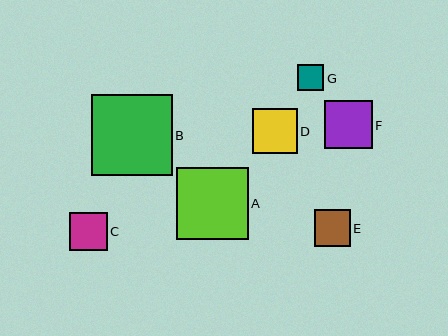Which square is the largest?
Square B is the largest with a size of approximately 81 pixels.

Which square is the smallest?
Square G is the smallest with a size of approximately 26 pixels.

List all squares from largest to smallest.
From largest to smallest: B, A, F, D, C, E, G.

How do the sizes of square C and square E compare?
Square C and square E are approximately the same size.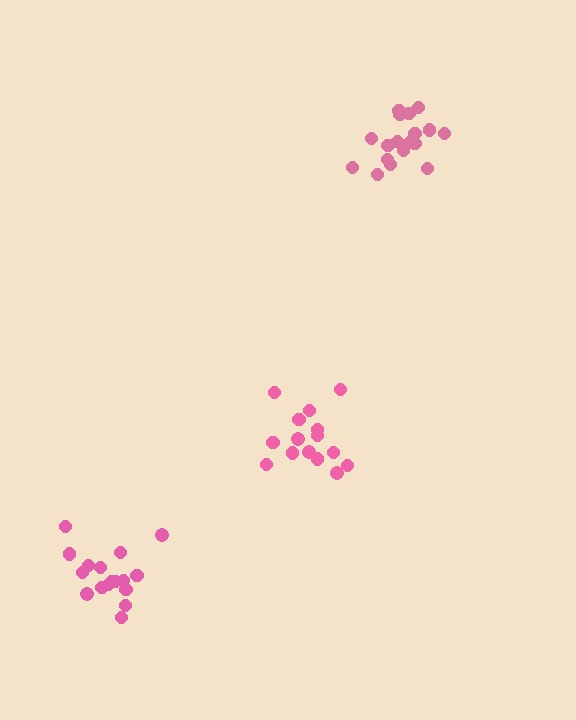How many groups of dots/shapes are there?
There are 3 groups.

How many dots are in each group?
Group 1: 15 dots, Group 2: 17 dots, Group 3: 18 dots (50 total).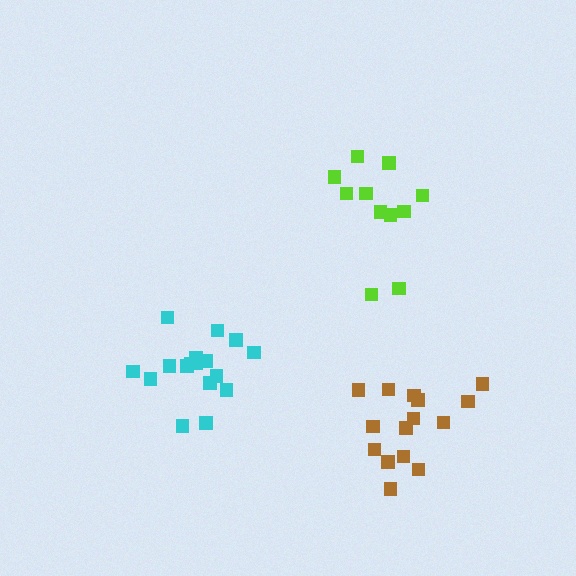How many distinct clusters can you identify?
There are 3 distinct clusters.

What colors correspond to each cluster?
The clusters are colored: brown, cyan, lime.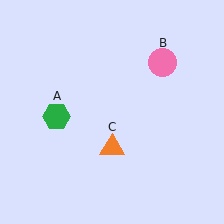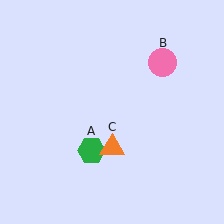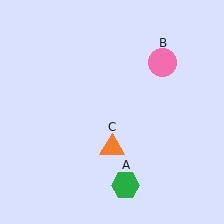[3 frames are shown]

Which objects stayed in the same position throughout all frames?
Pink circle (object B) and orange triangle (object C) remained stationary.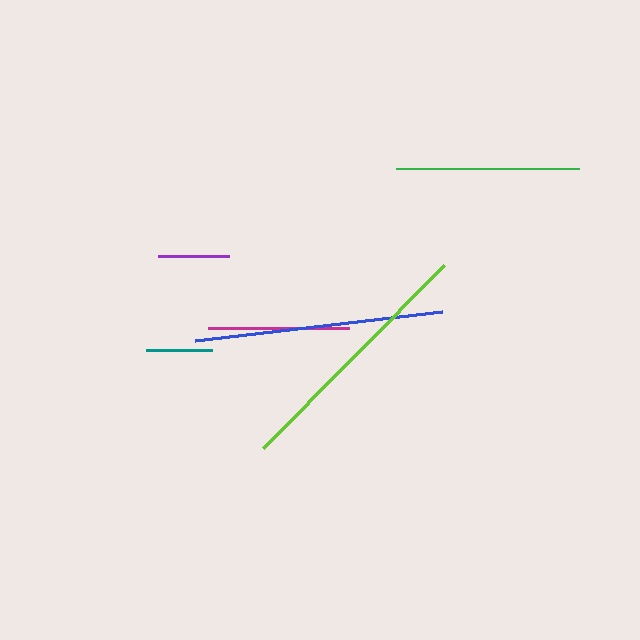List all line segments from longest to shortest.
From longest to shortest: lime, blue, green, magenta, purple, teal.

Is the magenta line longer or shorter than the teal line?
The magenta line is longer than the teal line.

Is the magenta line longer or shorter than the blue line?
The blue line is longer than the magenta line.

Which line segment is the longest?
The lime line is the longest at approximately 258 pixels.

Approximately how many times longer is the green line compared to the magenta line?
The green line is approximately 1.3 times the length of the magenta line.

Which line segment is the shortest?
The teal line is the shortest at approximately 66 pixels.